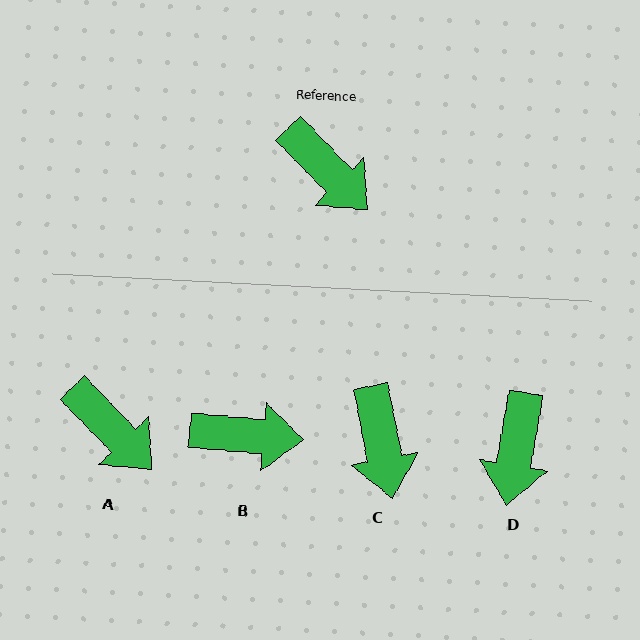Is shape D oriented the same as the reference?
No, it is off by about 54 degrees.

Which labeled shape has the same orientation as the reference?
A.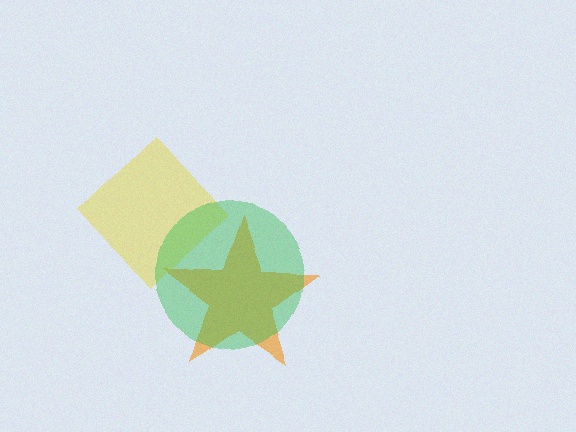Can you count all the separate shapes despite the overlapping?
Yes, there are 3 separate shapes.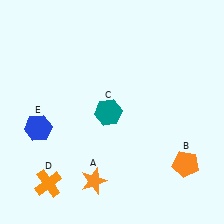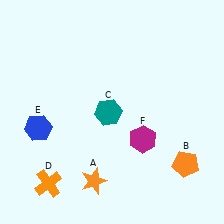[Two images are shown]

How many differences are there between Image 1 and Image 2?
There is 1 difference between the two images.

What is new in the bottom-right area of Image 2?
A magenta hexagon (F) was added in the bottom-right area of Image 2.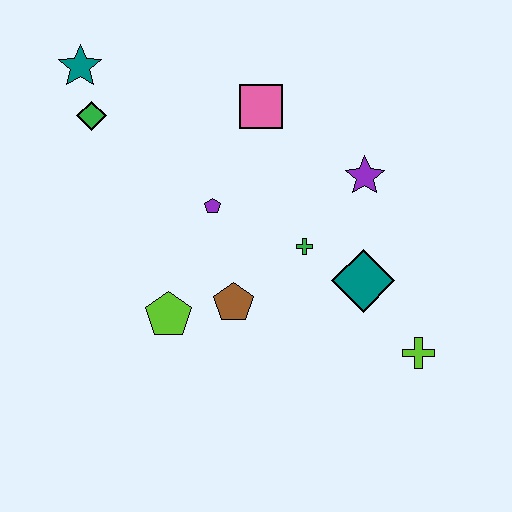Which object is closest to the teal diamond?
The green cross is closest to the teal diamond.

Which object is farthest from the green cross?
The teal star is farthest from the green cross.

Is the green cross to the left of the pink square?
No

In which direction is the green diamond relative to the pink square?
The green diamond is to the left of the pink square.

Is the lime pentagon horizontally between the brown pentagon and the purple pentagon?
No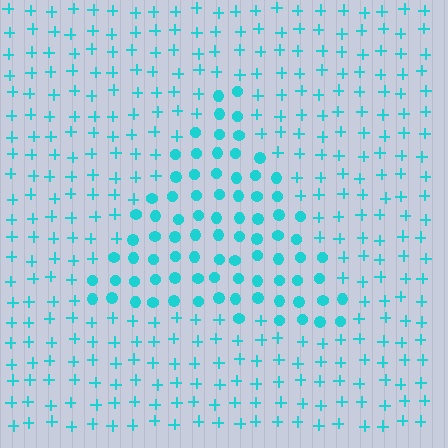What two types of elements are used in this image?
The image uses circles inside the triangle region and plus signs outside it.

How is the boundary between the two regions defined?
The boundary is defined by a change in element shape: circles inside vs. plus signs outside. All elements share the same color and spacing.